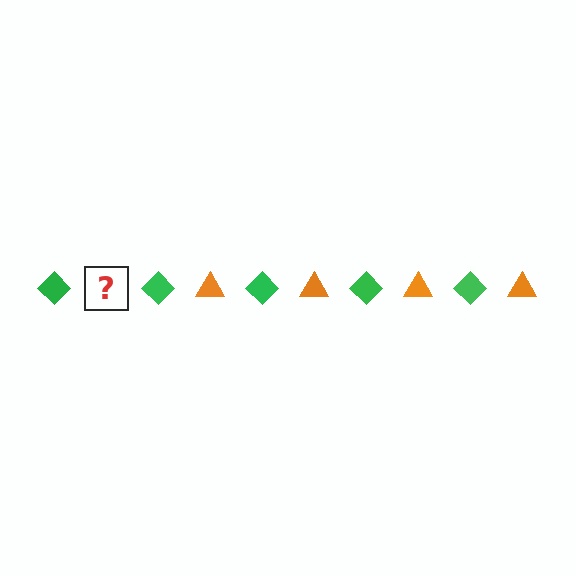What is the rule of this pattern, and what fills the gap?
The rule is that the pattern alternates between green diamond and orange triangle. The gap should be filled with an orange triangle.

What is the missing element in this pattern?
The missing element is an orange triangle.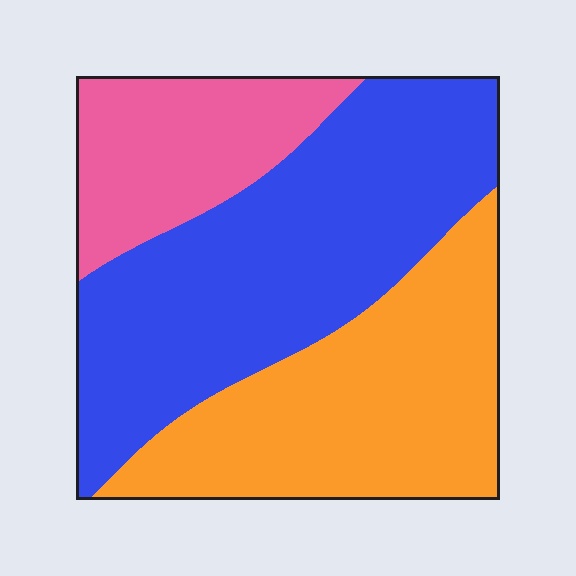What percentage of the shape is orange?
Orange covers around 35% of the shape.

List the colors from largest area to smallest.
From largest to smallest: blue, orange, pink.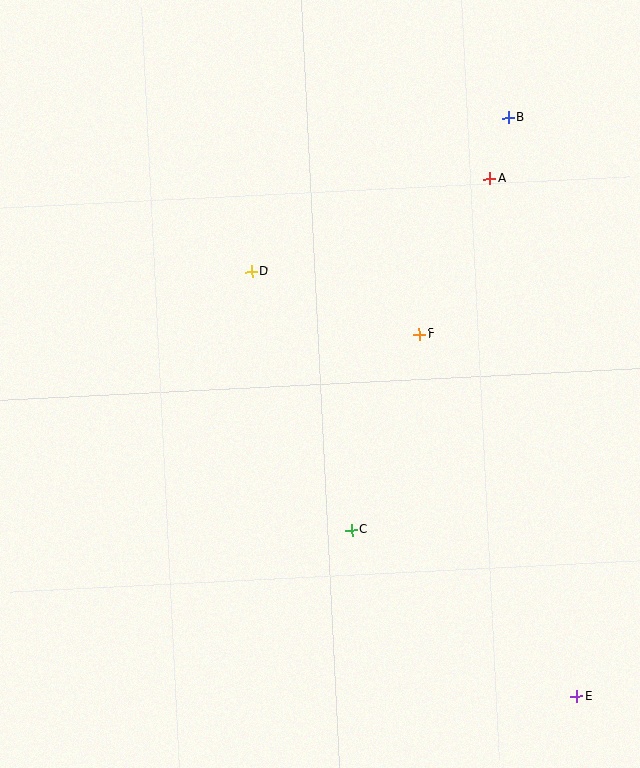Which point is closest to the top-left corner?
Point D is closest to the top-left corner.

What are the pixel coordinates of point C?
Point C is at (351, 530).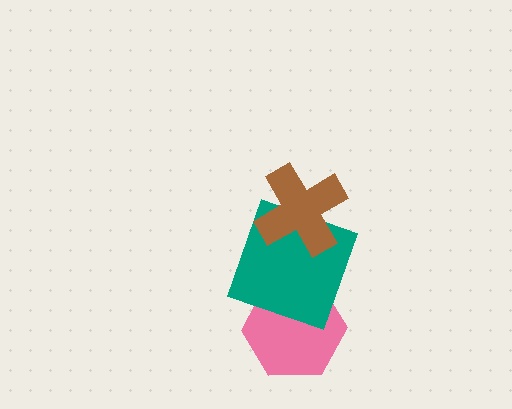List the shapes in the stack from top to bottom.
From top to bottom: the brown cross, the teal square, the pink hexagon.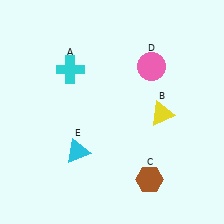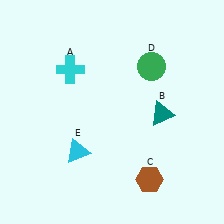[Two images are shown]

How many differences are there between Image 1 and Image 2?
There are 2 differences between the two images.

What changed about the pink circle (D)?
In Image 1, D is pink. In Image 2, it changed to green.